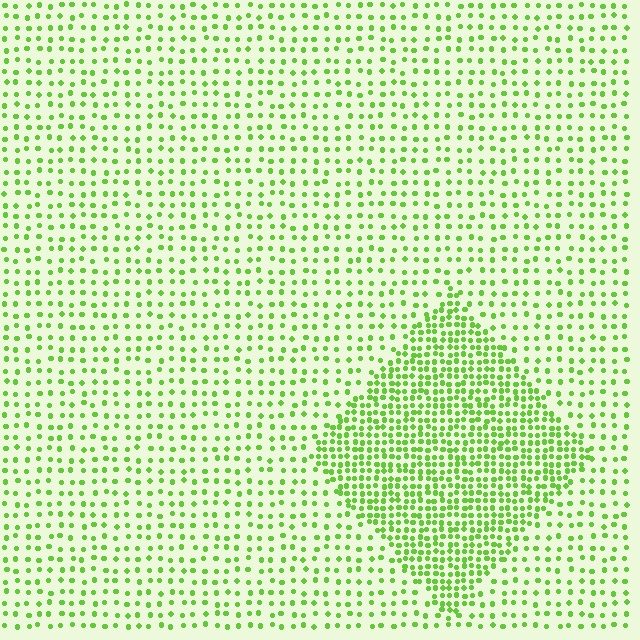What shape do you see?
I see a diamond.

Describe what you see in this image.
The image contains small lime elements arranged at two different densities. A diamond-shaped region is visible where the elements are more densely packed than the surrounding area.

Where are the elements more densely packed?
The elements are more densely packed inside the diamond boundary.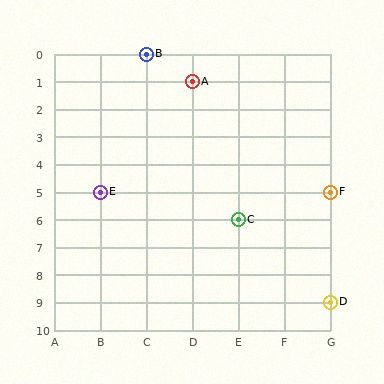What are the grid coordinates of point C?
Point C is at grid coordinates (E, 6).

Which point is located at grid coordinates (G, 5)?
Point F is at (G, 5).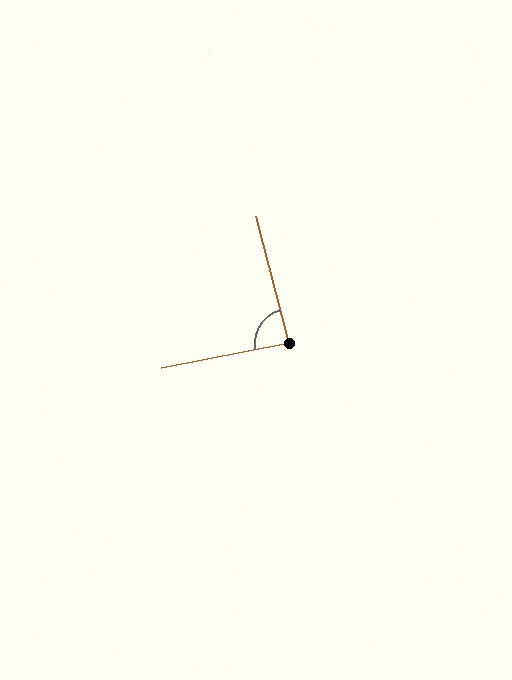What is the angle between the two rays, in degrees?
Approximately 86 degrees.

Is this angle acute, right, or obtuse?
It is approximately a right angle.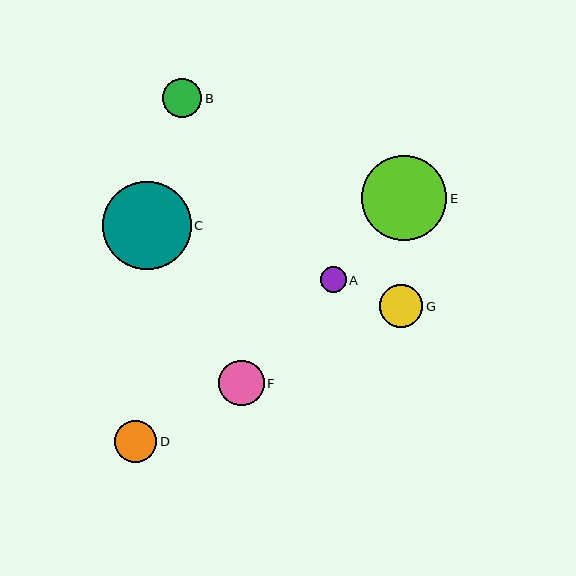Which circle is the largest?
Circle C is the largest with a size of approximately 88 pixels.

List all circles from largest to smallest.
From largest to smallest: C, E, F, G, D, B, A.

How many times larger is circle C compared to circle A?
Circle C is approximately 3.4 times the size of circle A.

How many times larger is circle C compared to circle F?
Circle C is approximately 1.9 times the size of circle F.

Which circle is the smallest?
Circle A is the smallest with a size of approximately 26 pixels.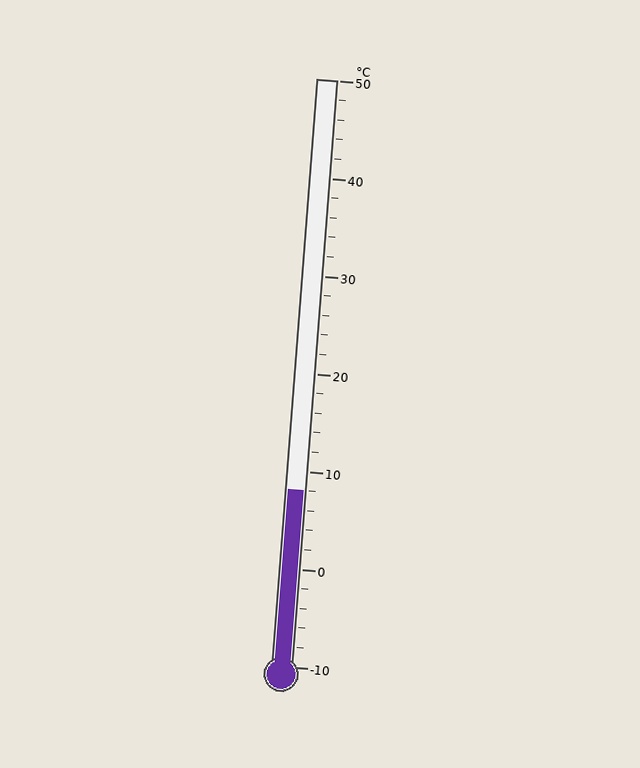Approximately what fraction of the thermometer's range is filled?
The thermometer is filled to approximately 30% of its range.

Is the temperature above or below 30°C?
The temperature is below 30°C.